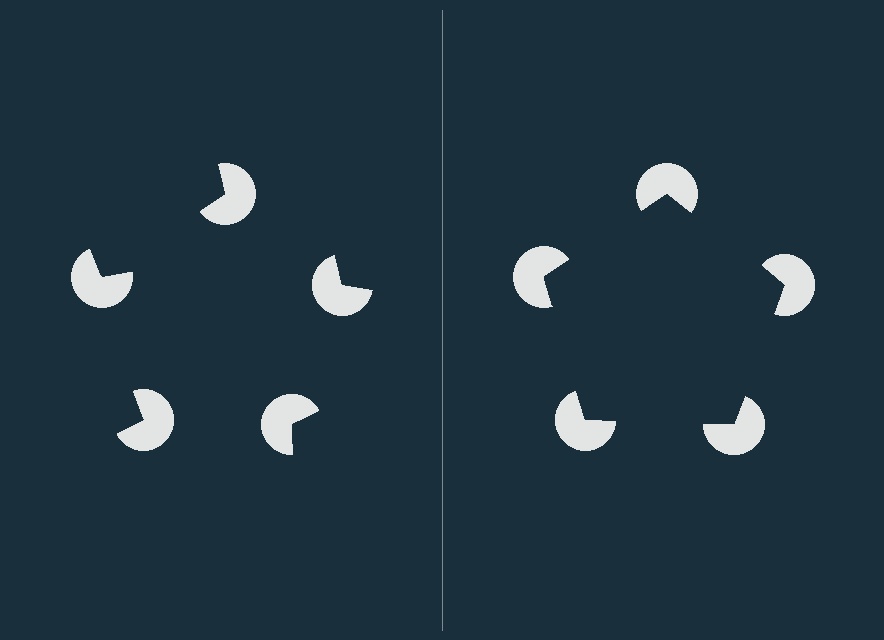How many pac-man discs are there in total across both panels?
10 — 5 on each side.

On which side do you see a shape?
An illusory pentagon appears on the right side. On the left side the wedge cuts are rotated, so no coherent shape forms.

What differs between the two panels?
The pac-man discs are positioned identically on both sides; only the wedge orientations differ. On the right they align to a pentagon; on the left they are misaligned.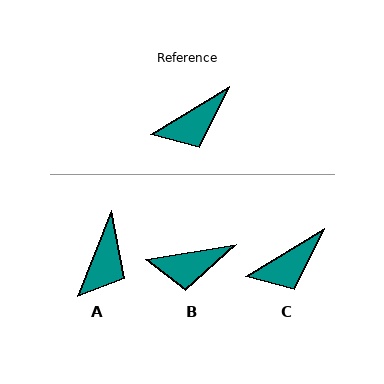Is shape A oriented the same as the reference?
No, it is off by about 36 degrees.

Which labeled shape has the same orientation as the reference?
C.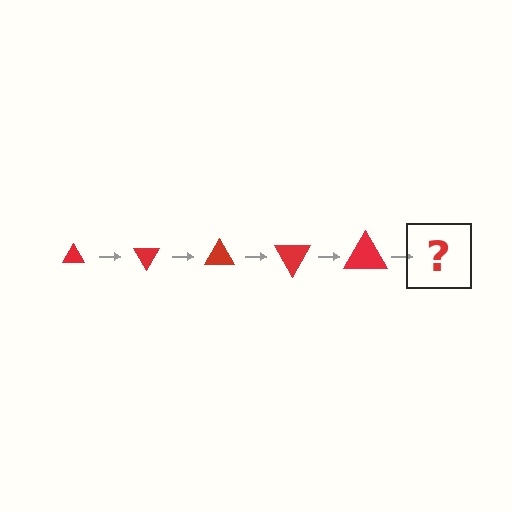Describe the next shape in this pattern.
It should be a triangle, larger than the previous one and rotated 300 degrees from the start.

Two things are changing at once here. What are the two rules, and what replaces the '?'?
The two rules are that the triangle grows larger each step and it rotates 60 degrees each step. The '?' should be a triangle, larger than the previous one and rotated 300 degrees from the start.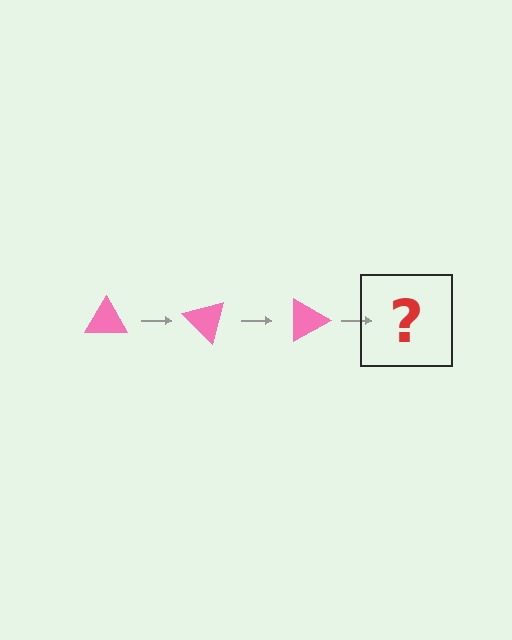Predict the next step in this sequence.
The next step is a pink triangle rotated 135 degrees.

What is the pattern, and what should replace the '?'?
The pattern is that the triangle rotates 45 degrees each step. The '?' should be a pink triangle rotated 135 degrees.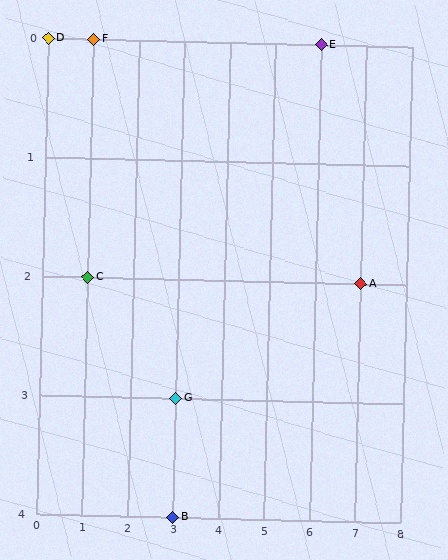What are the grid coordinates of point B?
Point B is at grid coordinates (3, 4).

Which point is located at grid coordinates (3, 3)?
Point G is at (3, 3).